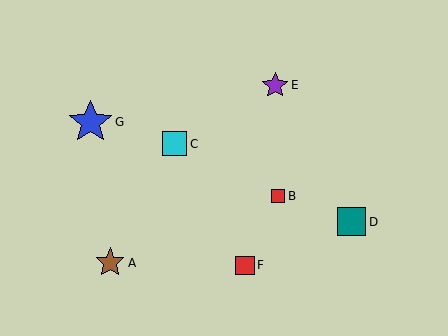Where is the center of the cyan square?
The center of the cyan square is at (175, 144).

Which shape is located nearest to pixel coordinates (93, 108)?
The blue star (labeled G) at (90, 122) is nearest to that location.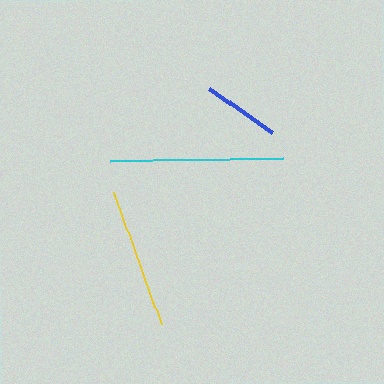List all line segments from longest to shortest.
From longest to shortest: cyan, yellow, blue.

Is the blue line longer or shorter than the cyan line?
The cyan line is longer than the blue line.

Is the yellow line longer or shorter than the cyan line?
The cyan line is longer than the yellow line.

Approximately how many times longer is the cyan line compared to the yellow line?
The cyan line is approximately 1.2 times the length of the yellow line.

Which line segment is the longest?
The cyan line is the longest at approximately 173 pixels.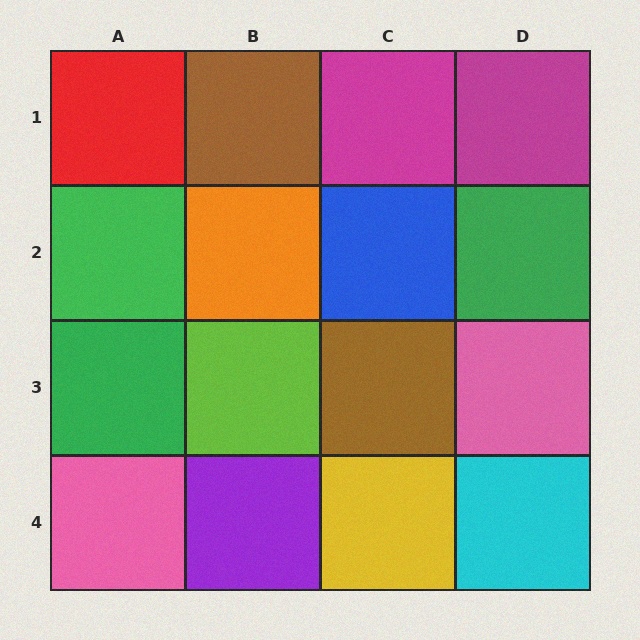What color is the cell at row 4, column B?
Purple.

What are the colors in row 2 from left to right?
Green, orange, blue, green.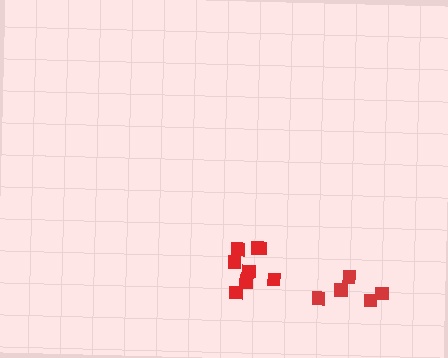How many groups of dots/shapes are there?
There are 2 groups.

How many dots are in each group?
Group 1: 9 dots, Group 2: 5 dots (14 total).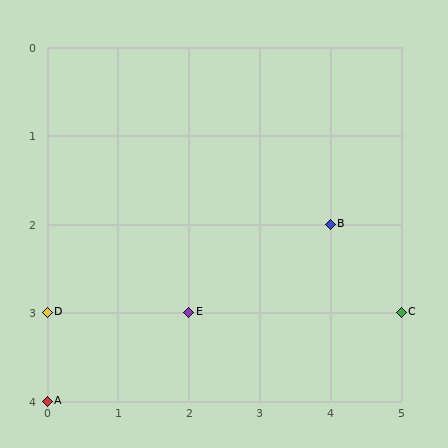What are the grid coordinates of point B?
Point B is at grid coordinates (4, 2).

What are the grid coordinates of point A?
Point A is at grid coordinates (0, 4).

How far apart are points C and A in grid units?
Points C and A are 5 columns and 1 row apart (about 5.1 grid units diagonally).